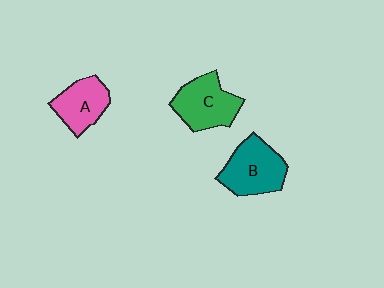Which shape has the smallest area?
Shape A (pink).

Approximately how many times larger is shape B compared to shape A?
Approximately 1.3 times.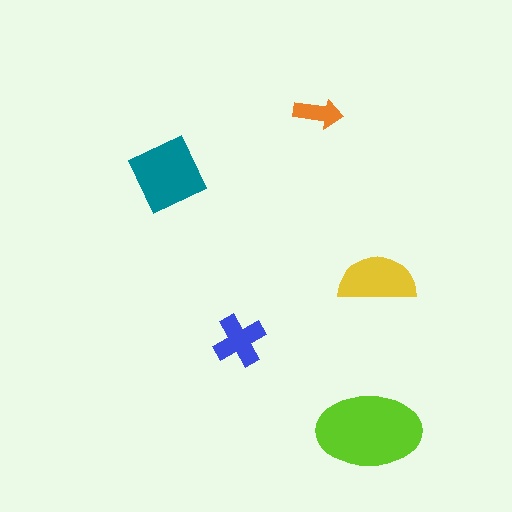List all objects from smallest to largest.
The orange arrow, the blue cross, the yellow semicircle, the teal square, the lime ellipse.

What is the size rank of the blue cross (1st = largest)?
4th.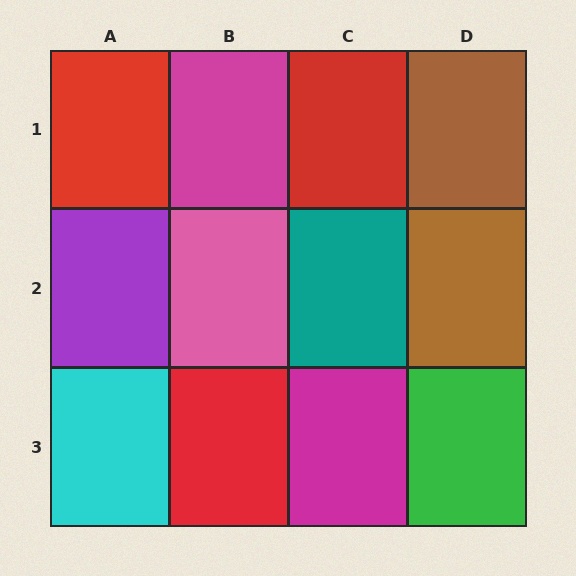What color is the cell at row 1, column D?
Brown.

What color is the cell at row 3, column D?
Green.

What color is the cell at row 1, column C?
Red.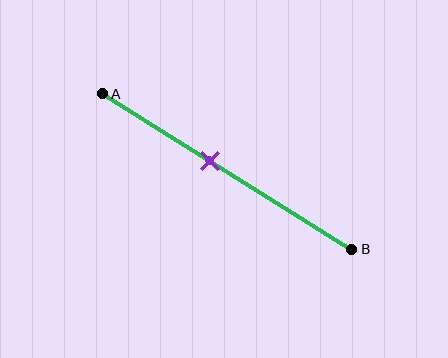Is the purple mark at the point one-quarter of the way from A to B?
No, the mark is at about 45% from A, not at the 25% one-quarter point.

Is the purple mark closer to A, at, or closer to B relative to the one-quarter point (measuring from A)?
The purple mark is closer to point B than the one-quarter point of segment AB.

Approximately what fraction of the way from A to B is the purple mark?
The purple mark is approximately 45% of the way from A to B.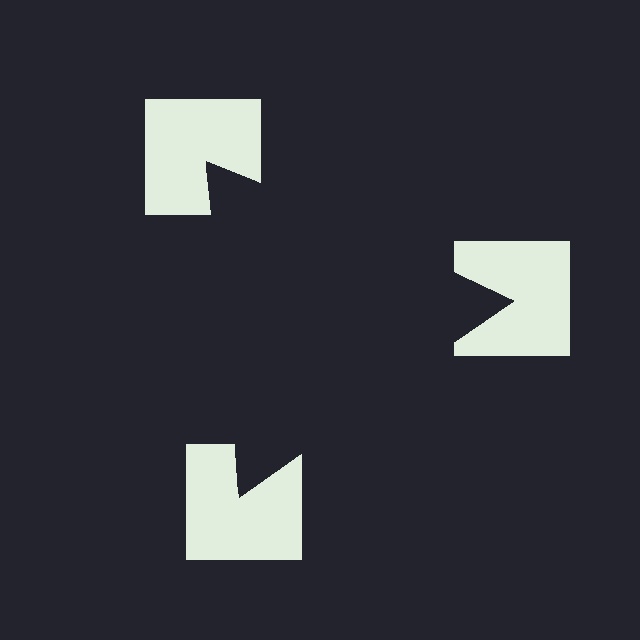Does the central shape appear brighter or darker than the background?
It typically appears slightly darker than the background, even though no actual brightness change is drawn.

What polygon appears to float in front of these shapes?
An illusory triangle — its edges are inferred from the aligned wedge cuts in the notched squares, not physically drawn.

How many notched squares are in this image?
There are 3 — one at each vertex of the illusory triangle.